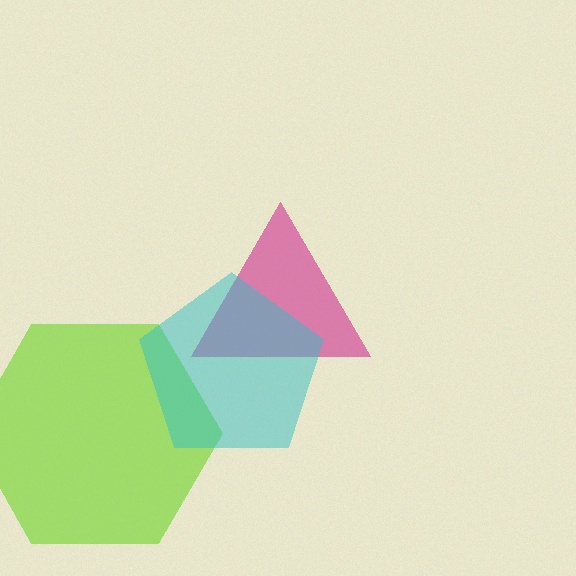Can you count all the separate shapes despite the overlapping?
Yes, there are 3 separate shapes.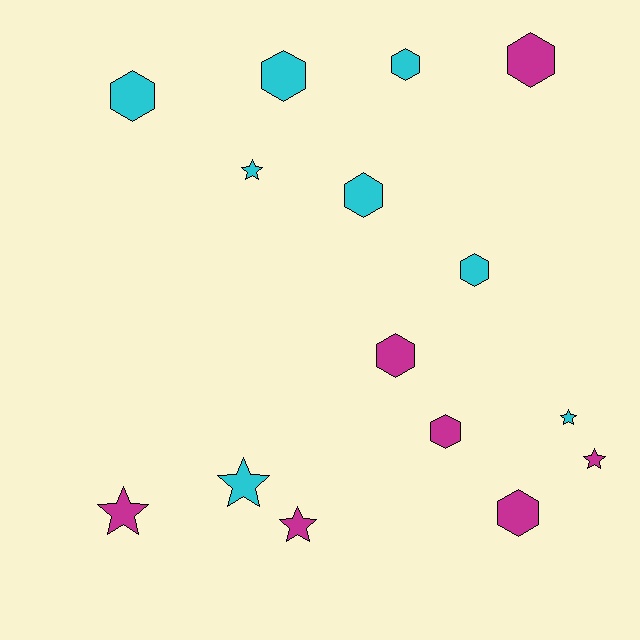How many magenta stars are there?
There are 3 magenta stars.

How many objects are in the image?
There are 15 objects.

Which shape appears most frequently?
Hexagon, with 9 objects.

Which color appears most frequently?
Cyan, with 8 objects.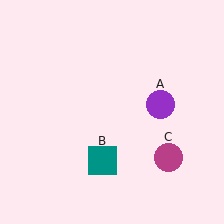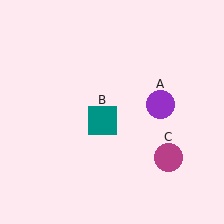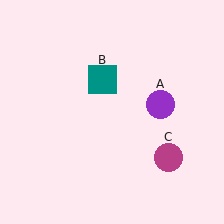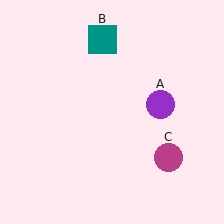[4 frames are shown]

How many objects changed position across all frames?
1 object changed position: teal square (object B).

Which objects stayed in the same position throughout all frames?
Purple circle (object A) and magenta circle (object C) remained stationary.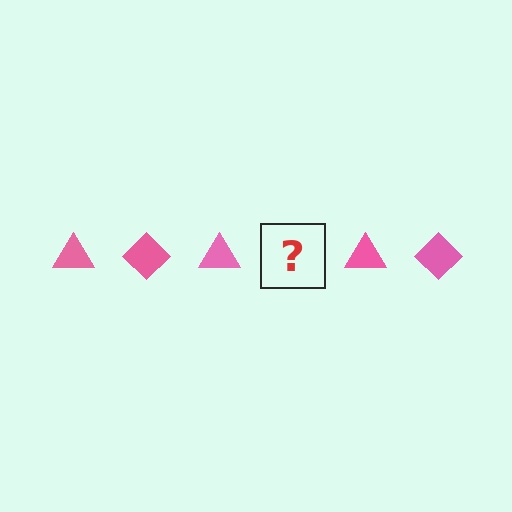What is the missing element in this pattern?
The missing element is a pink diamond.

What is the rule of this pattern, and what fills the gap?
The rule is that the pattern cycles through triangle, diamond shapes in pink. The gap should be filled with a pink diamond.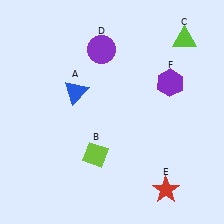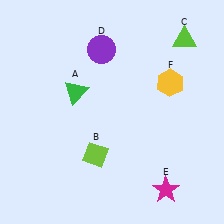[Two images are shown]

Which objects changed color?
A changed from blue to green. E changed from red to magenta. F changed from purple to yellow.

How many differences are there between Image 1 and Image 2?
There are 3 differences between the two images.